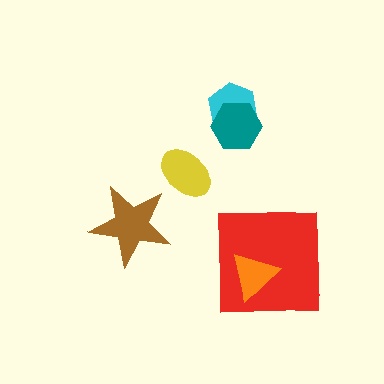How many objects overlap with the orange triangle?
1 object overlaps with the orange triangle.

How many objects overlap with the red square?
1 object overlaps with the red square.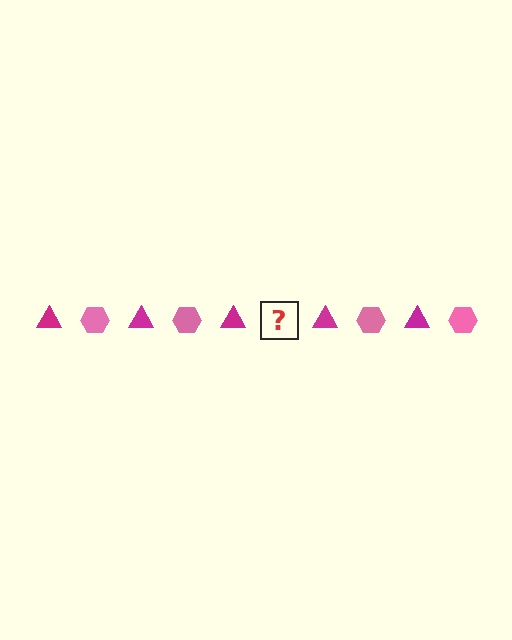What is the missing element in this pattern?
The missing element is a pink hexagon.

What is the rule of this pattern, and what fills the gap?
The rule is that the pattern alternates between magenta triangle and pink hexagon. The gap should be filled with a pink hexagon.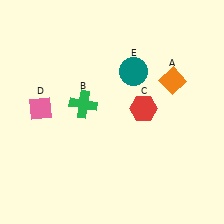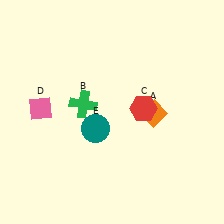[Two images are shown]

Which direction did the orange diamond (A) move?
The orange diamond (A) moved down.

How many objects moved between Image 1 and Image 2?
2 objects moved between the two images.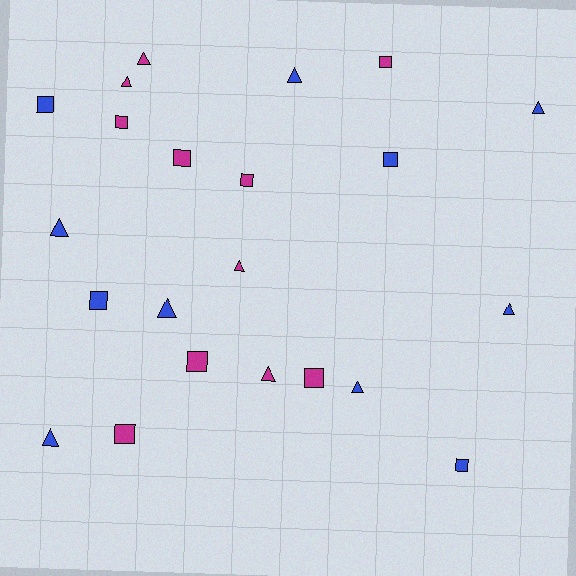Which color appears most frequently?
Blue, with 11 objects.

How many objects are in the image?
There are 22 objects.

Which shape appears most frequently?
Square, with 11 objects.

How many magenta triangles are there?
There are 4 magenta triangles.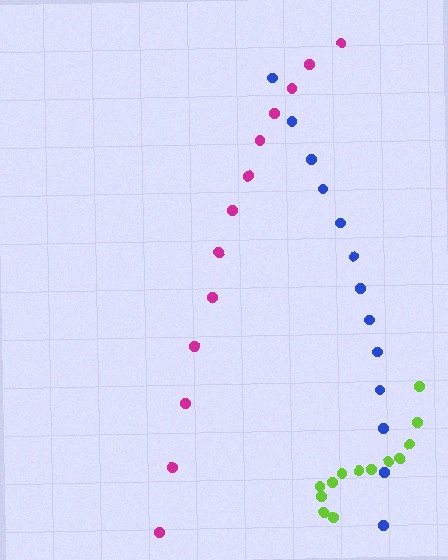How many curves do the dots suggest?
There are 3 distinct paths.